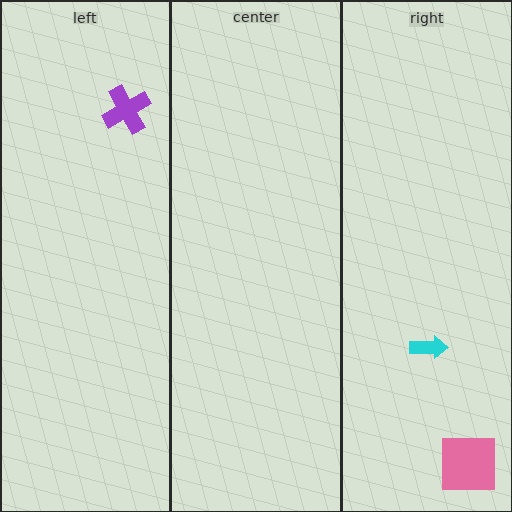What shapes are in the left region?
The purple cross.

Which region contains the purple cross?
The left region.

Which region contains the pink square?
The right region.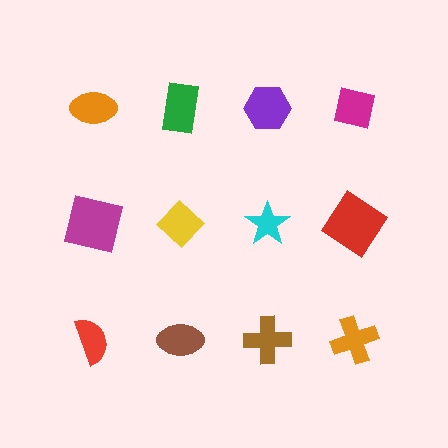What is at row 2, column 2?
A yellow diamond.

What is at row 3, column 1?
A red semicircle.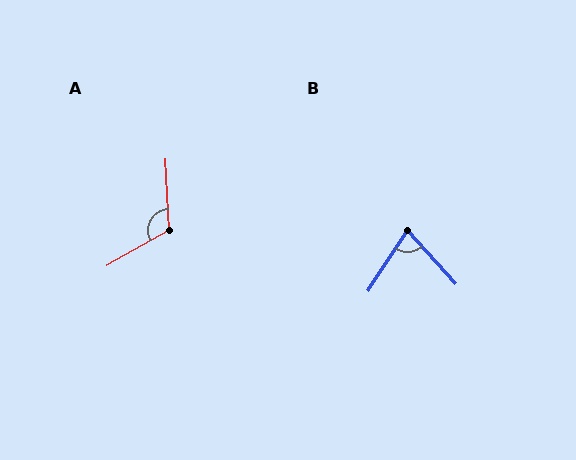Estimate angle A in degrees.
Approximately 116 degrees.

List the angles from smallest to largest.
B (75°), A (116°).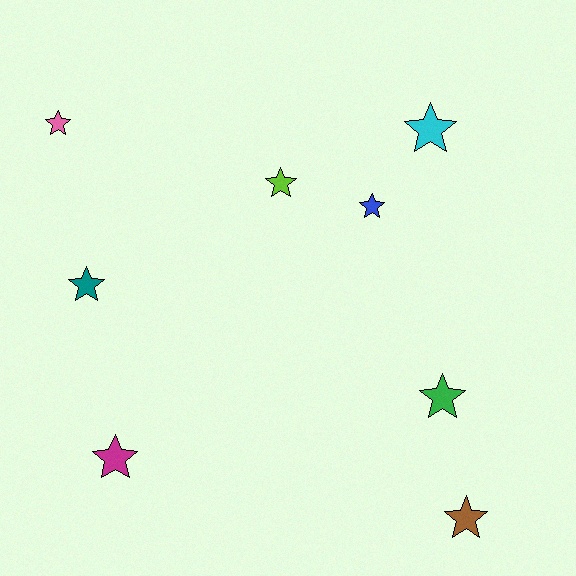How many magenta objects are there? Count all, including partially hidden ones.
There is 1 magenta object.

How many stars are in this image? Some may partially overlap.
There are 8 stars.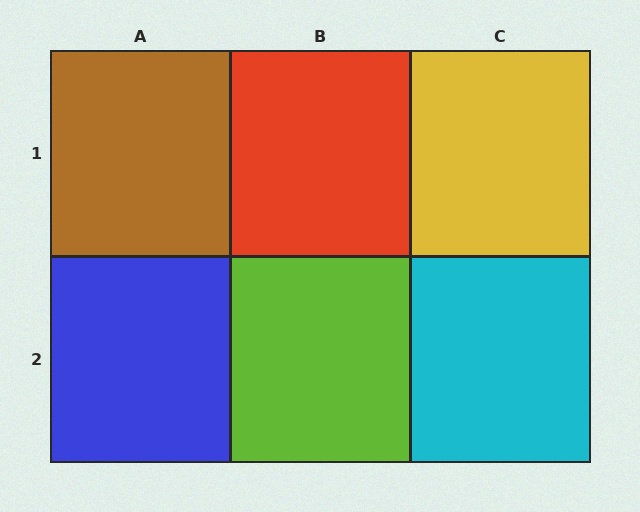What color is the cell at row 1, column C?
Yellow.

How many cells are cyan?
1 cell is cyan.